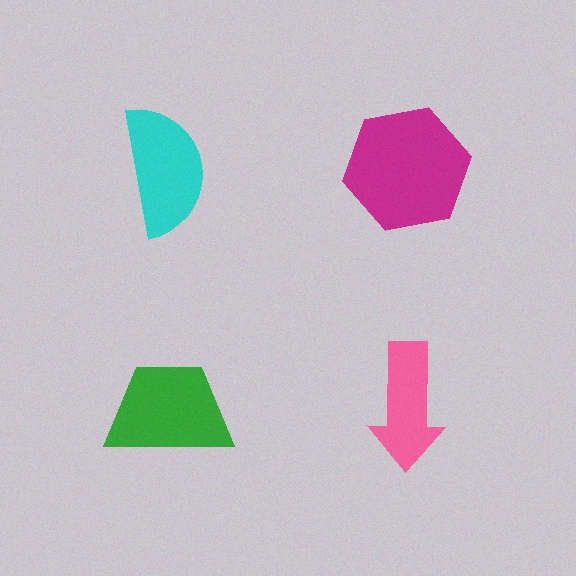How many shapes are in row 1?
2 shapes.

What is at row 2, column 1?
A green trapezoid.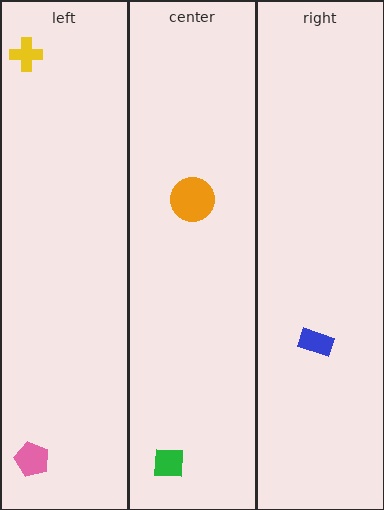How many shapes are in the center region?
2.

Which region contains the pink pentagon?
The left region.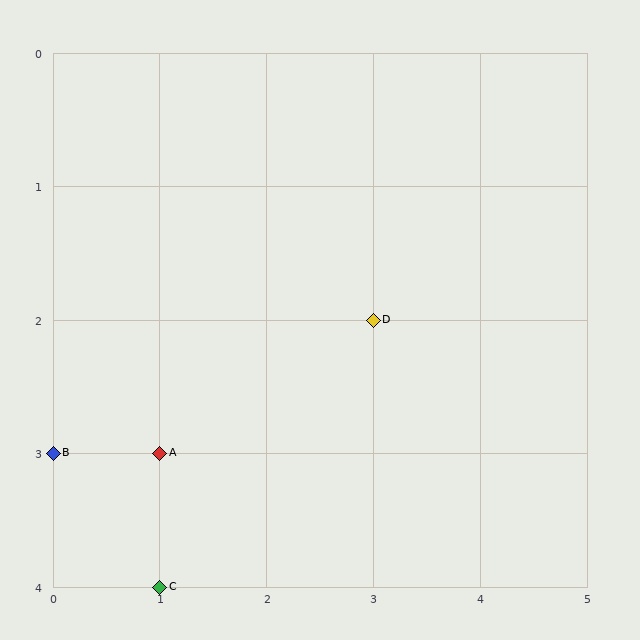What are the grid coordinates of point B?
Point B is at grid coordinates (0, 3).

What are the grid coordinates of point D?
Point D is at grid coordinates (3, 2).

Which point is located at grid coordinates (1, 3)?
Point A is at (1, 3).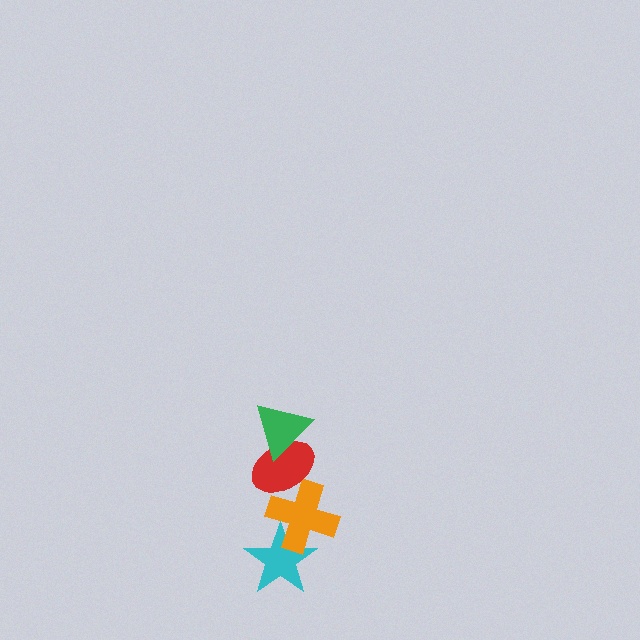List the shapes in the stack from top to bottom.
From top to bottom: the green triangle, the red ellipse, the orange cross, the cyan star.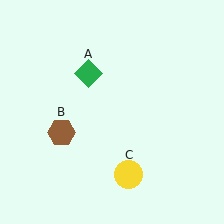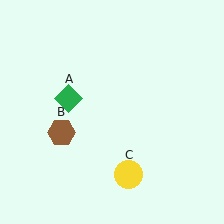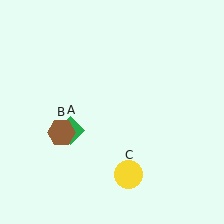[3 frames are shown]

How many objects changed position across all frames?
1 object changed position: green diamond (object A).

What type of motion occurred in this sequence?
The green diamond (object A) rotated counterclockwise around the center of the scene.